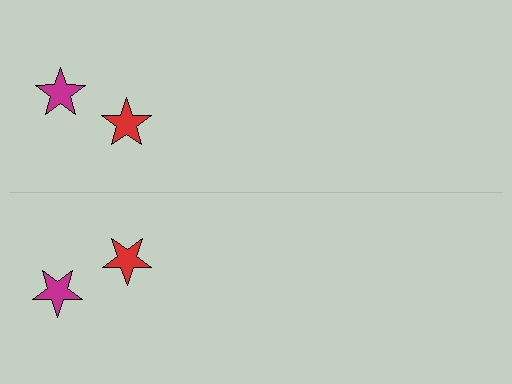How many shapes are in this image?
There are 4 shapes in this image.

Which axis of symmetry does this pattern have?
The pattern has a horizontal axis of symmetry running through the center of the image.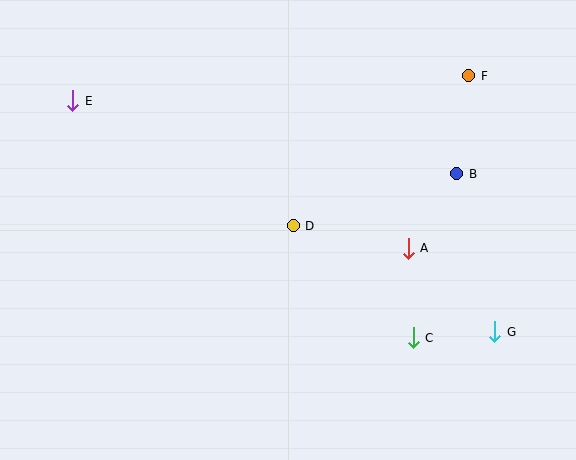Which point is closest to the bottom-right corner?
Point G is closest to the bottom-right corner.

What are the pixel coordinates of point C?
Point C is at (413, 338).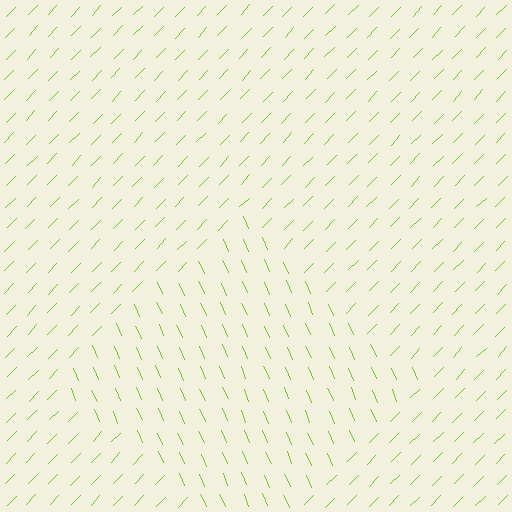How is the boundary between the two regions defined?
The boundary is defined purely by a change in line orientation (approximately 68 degrees difference). All lines are the same color and thickness.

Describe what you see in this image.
The image is filled with small lime line segments. A diamond region in the image has lines oriented differently from the surrounding lines, creating a visible texture boundary.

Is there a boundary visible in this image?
Yes, there is a texture boundary formed by a change in line orientation.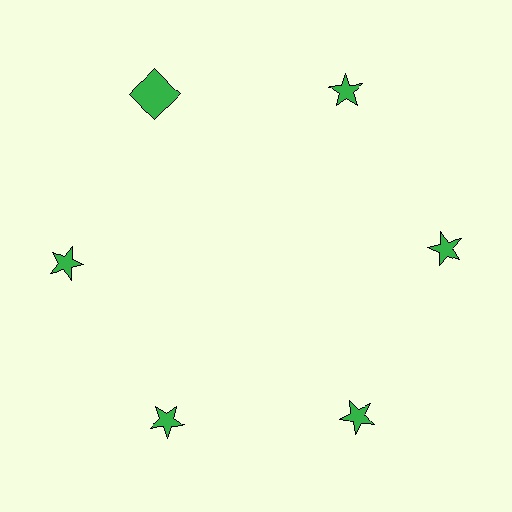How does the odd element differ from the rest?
It has a different shape: square instead of star.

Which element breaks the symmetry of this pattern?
The green square at roughly the 11 o'clock position breaks the symmetry. All other shapes are green stars.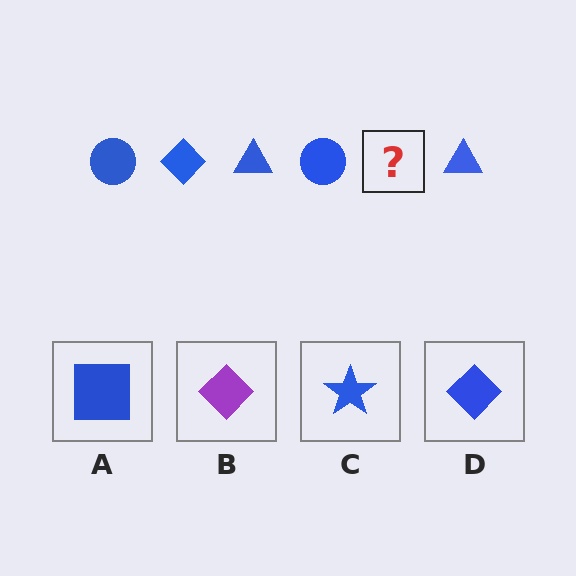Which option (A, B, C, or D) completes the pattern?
D.